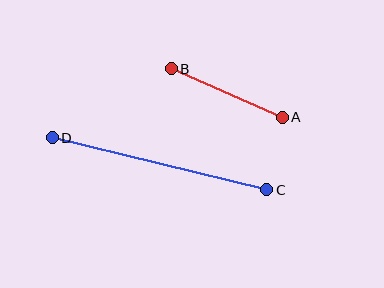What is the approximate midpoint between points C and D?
The midpoint is at approximately (159, 164) pixels.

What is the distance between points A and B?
The distance is approximately 121 pixels.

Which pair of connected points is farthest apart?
Points C and D are farthest apart.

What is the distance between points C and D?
The distance is approximately 220 pixels.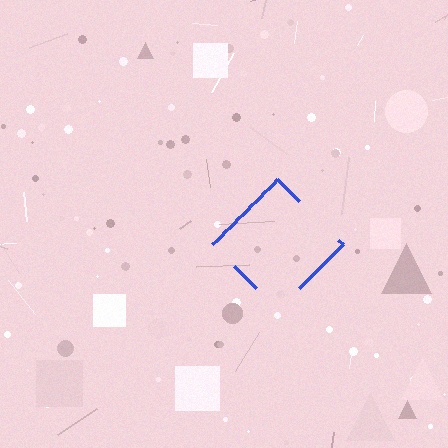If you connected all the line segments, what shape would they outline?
They would outline a diamond.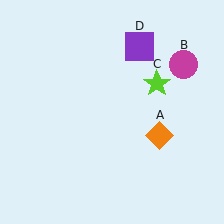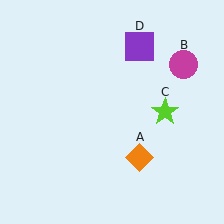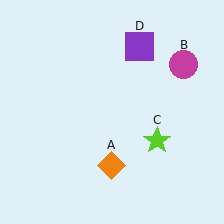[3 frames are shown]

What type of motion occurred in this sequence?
The orange diamond (object A), lime star (object C) rotated clockwise around the center of the scene.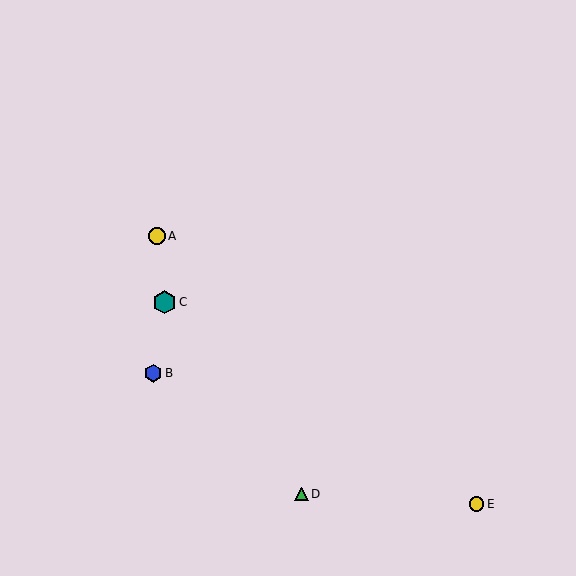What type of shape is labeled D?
Shape D is a green triangle.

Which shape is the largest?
The teal hexagon (labeled C) is the largest.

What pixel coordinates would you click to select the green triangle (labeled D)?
Click at (301, 494) to select the green triangle D.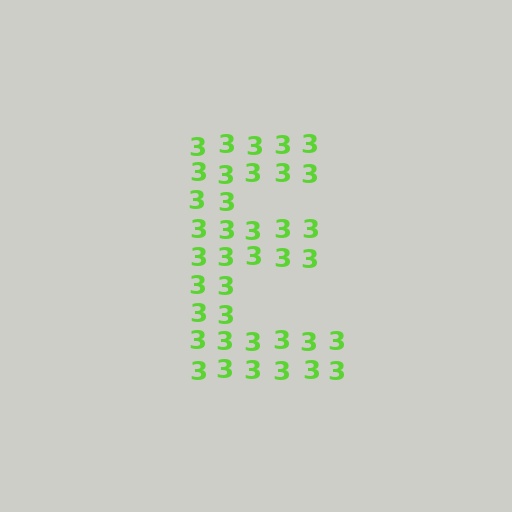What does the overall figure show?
The overall figure shows the letter E.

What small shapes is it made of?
It is made of small digit 3's.